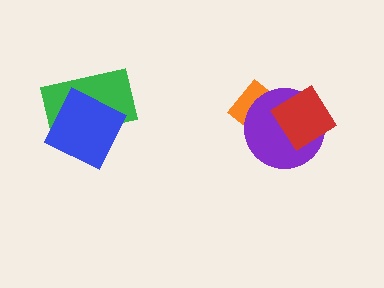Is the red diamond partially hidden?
No, no other shape covers it.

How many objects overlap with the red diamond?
2 objects overlap with the red diamond.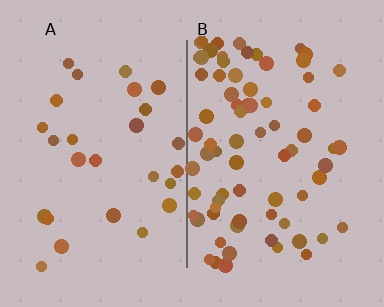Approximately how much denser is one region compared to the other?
Approximately 2.7× — region B over region A.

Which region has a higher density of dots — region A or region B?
B (the right).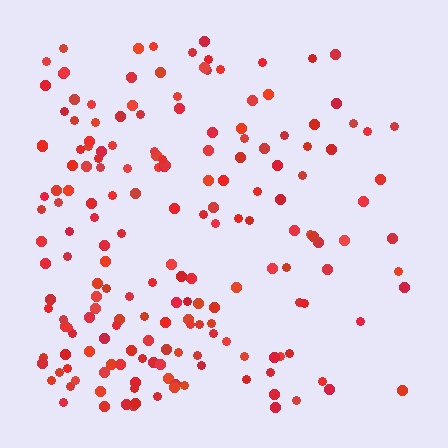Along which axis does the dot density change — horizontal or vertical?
Horizontal.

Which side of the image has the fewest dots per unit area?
The right.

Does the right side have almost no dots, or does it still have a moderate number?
Still a moderate number, just noticeably fewer than the left.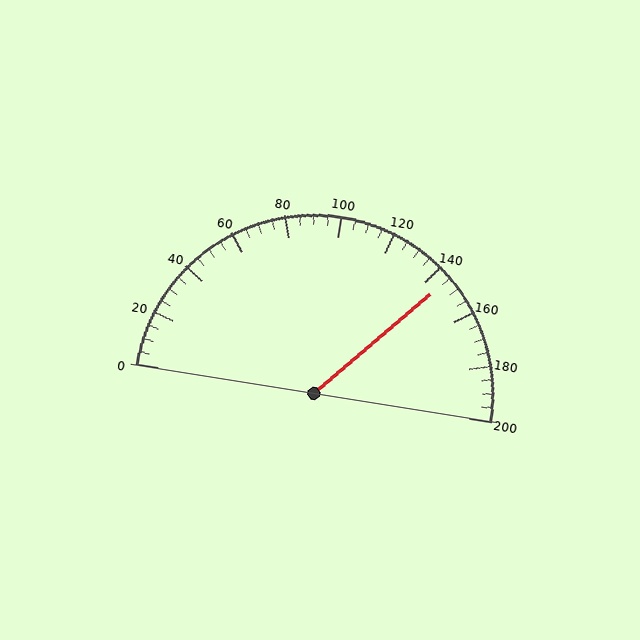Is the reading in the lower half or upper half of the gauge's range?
The reading is in the upper half of the range (0 to 200).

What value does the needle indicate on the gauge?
The needle indicates approximately 145.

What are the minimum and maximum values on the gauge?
The gauge ranges from 0 to 200.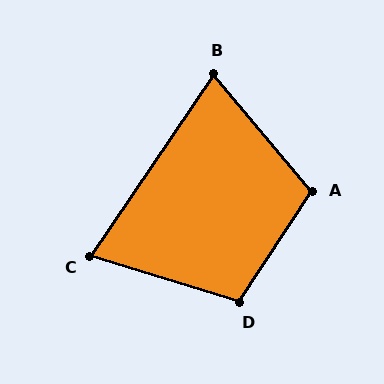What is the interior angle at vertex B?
Approximately 74 degrees (acute).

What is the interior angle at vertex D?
Approximately 106 degrees (obtuse).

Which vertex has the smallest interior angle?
C, at approximately 73 degrees.